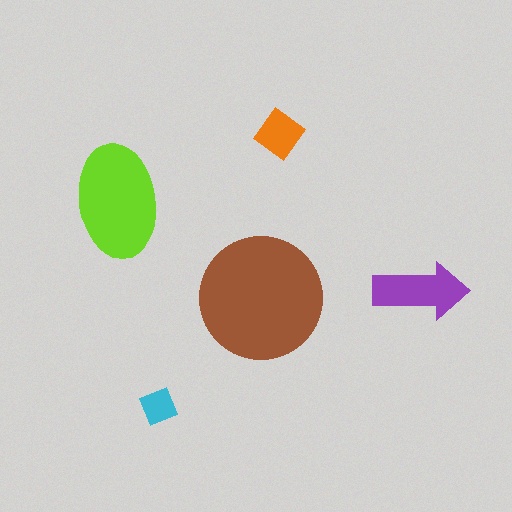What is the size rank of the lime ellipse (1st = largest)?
2nd.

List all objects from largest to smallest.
The brown circle, the lime ellipse, the purple arrow, the orange diamond, the cyan square.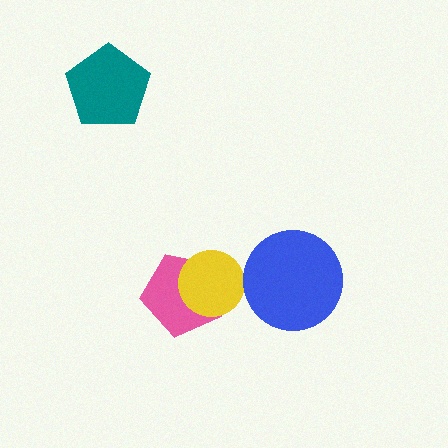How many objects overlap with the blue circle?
0 objects overlap with the blue circle.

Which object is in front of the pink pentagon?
The yellow circle is in front of the pink pentagon.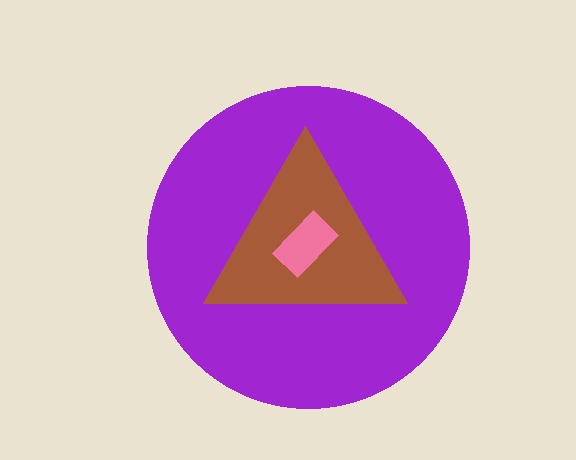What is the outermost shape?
The purple circle.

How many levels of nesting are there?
3.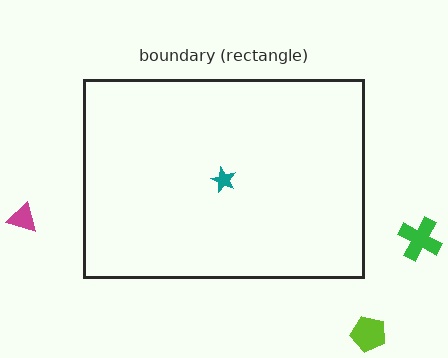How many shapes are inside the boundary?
1 inside, 3 outside.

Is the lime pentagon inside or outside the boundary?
Outside.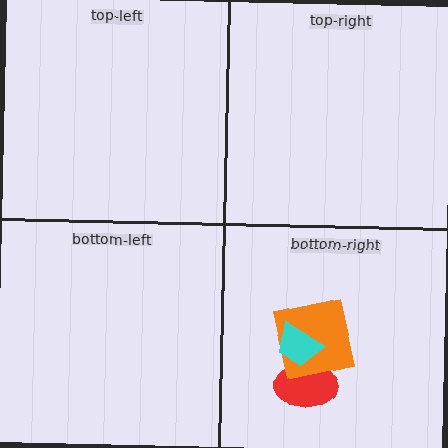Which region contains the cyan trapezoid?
The bottom-right region.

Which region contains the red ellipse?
The bottom-right region.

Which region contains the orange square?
The bottom-right region.